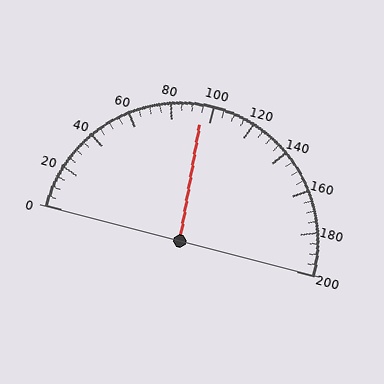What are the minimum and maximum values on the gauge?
The gauge ranges from 0 to 200.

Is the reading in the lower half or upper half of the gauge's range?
The reading is in the lower half of the range (0 to 200).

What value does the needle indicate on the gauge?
The needle indicates approximately 95.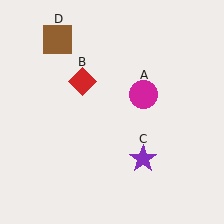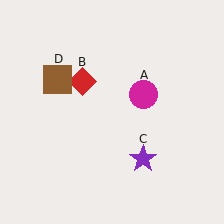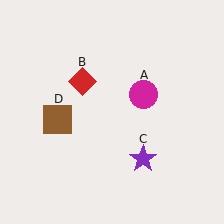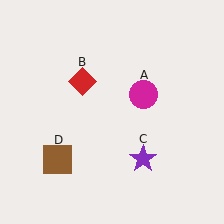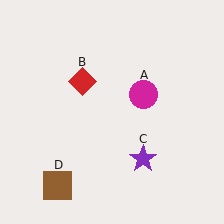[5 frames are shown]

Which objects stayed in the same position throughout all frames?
Magenta circle (object A) and red diamond (object B) and purple star (object C) remained stationary.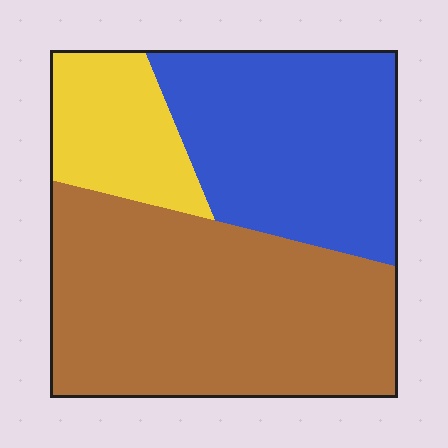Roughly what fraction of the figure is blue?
Blue covers around 35% of the figure.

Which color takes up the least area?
Yellow, at roughly 15%.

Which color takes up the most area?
Brown, at roughly 50%.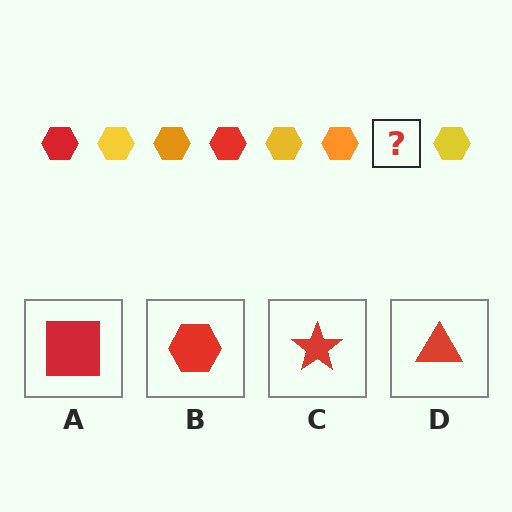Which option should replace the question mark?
Option B.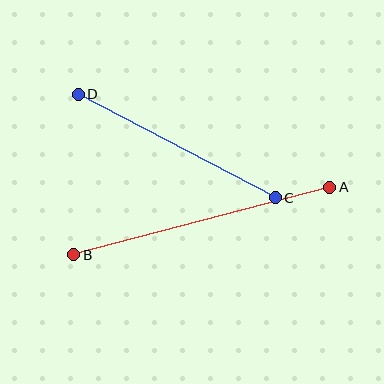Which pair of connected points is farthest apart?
Points A and B are farthest apart.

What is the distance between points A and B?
The distance is approximately 265 pixels.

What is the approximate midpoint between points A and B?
The midpoint is at approximately (202, 221) pixels.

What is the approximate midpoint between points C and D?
The midpoint is at approximately (177, 146) pixels.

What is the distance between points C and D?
The distance is approximately 222 pixels.